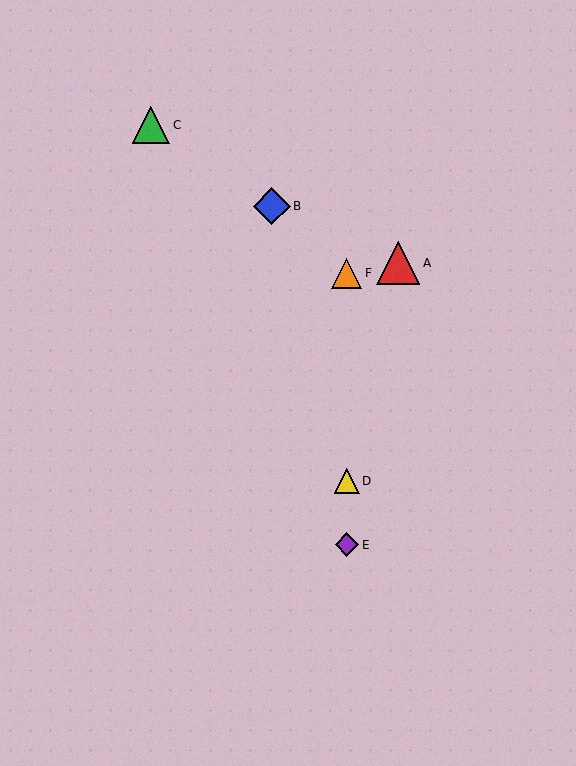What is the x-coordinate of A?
Object A is at x≈398.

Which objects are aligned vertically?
Objects D, E, F are aligned vertically.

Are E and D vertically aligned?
Yes, both are at x≈347.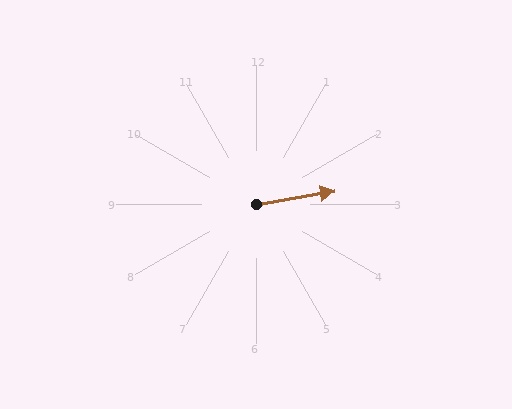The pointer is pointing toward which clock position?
Roughly 3 o'clock.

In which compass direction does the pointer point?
East.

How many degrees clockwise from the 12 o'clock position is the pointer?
Approximately 80 degrees.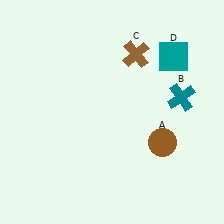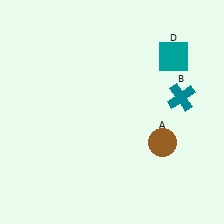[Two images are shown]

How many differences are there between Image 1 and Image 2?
There is 1 difference between the two images.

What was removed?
The brown cross (C) was removed in Image 2.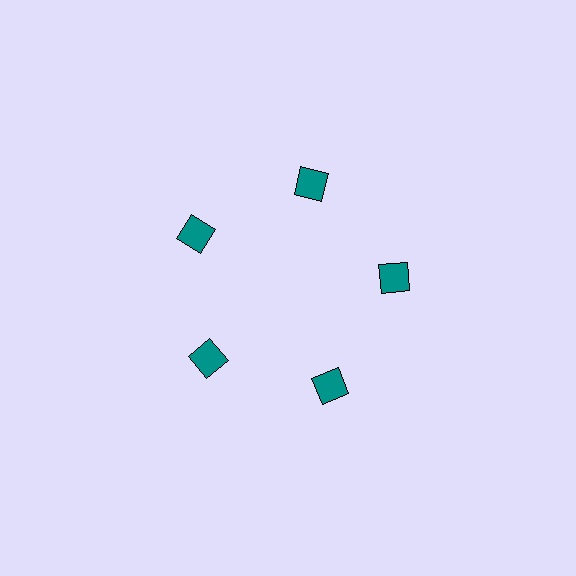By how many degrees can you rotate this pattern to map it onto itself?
The pattern maps onto itself every 72 degrees of rotation.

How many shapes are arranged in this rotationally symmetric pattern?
There are 5 shapes, arranged in 5 groups of 1.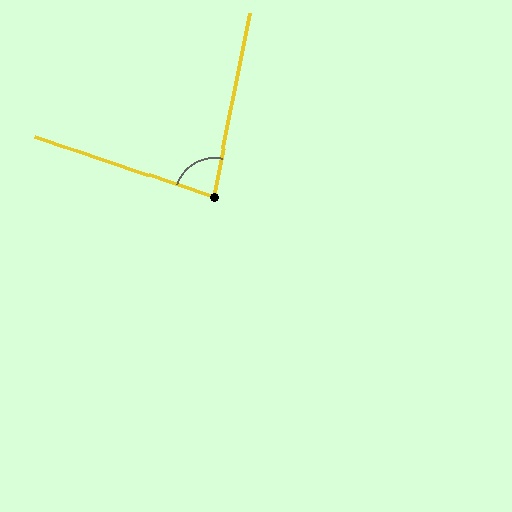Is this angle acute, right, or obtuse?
It is acute.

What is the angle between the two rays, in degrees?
Approximately 83 degrees.